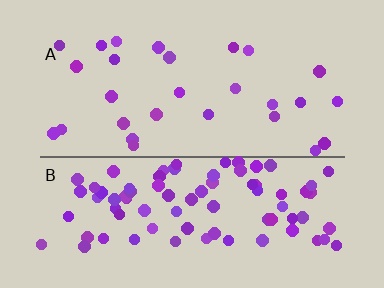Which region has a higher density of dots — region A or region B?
B (the bottom).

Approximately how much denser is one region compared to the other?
Approximately 3.0× — region B over region A.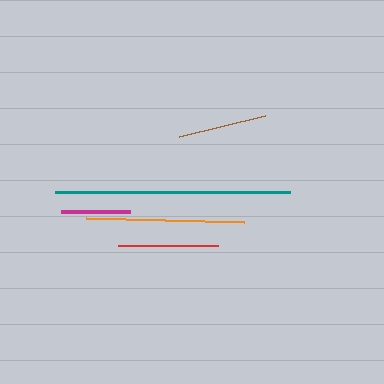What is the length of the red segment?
The red segment is approximately 101 pixels long.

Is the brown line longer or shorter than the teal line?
The teal line is longer than the brown line.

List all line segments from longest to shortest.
From longest to shortest: teal, orange, red, brown, magenta.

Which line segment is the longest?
The teal line is the longest at approximately 235 pixels.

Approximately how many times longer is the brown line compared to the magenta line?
The brown line is approximately 1.3 times the length of the magenta line.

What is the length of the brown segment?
The brown segment is approximately 89 pixels long.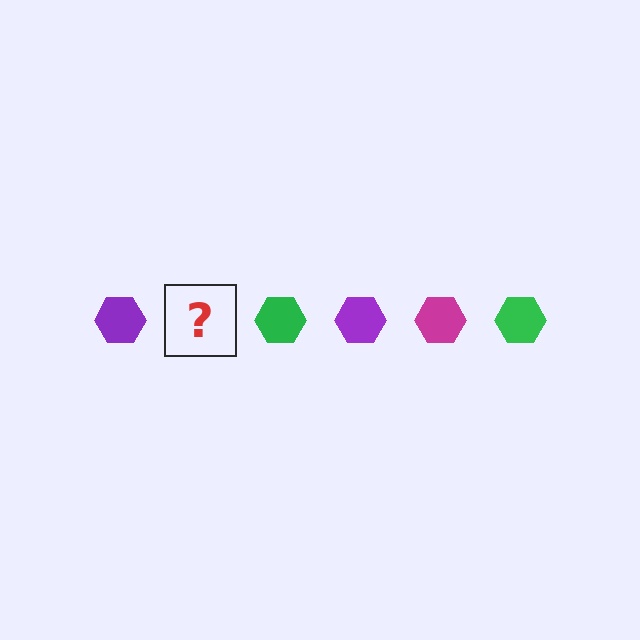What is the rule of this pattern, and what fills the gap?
The rule is that the pattern cycles through purple, magenta, green hexagons. The gap should be filled with a magenta hexagon.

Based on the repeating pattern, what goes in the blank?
The blank should be a magenta hexagon.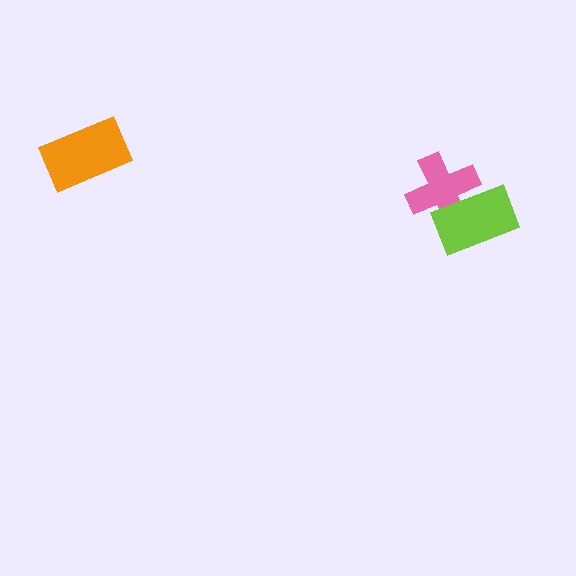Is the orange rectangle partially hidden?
No, no other shape covers it.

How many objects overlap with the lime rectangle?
1 object overlaps with the lime rectangle.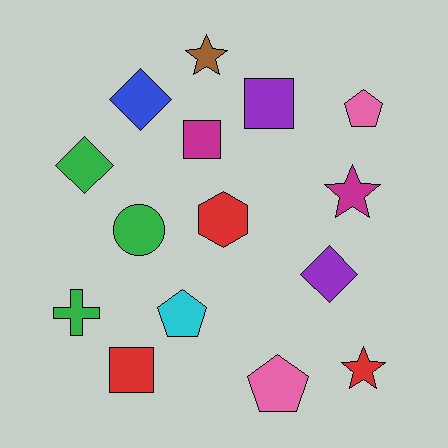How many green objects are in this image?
There are 3 green objects.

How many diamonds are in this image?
There are 3 diamonds.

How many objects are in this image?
There are 15 objects.